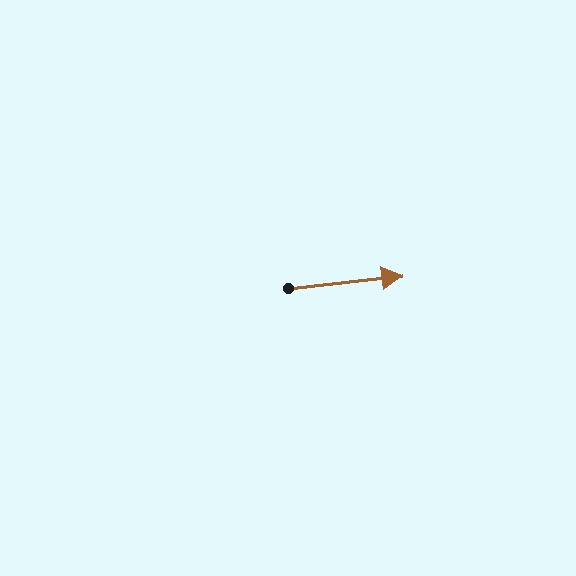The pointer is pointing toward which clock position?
Roughly 3 o'clock.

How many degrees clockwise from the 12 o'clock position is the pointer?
Approximately 84 degrees.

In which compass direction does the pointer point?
East.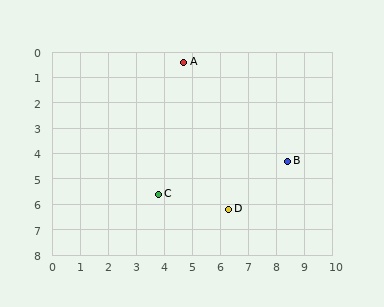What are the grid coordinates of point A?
Point A is at approximately (4.7, 0.4).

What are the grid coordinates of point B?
Point B is at approximately (8.4, 4.3).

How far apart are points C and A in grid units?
Points C and A are about 5.3 grid units apart.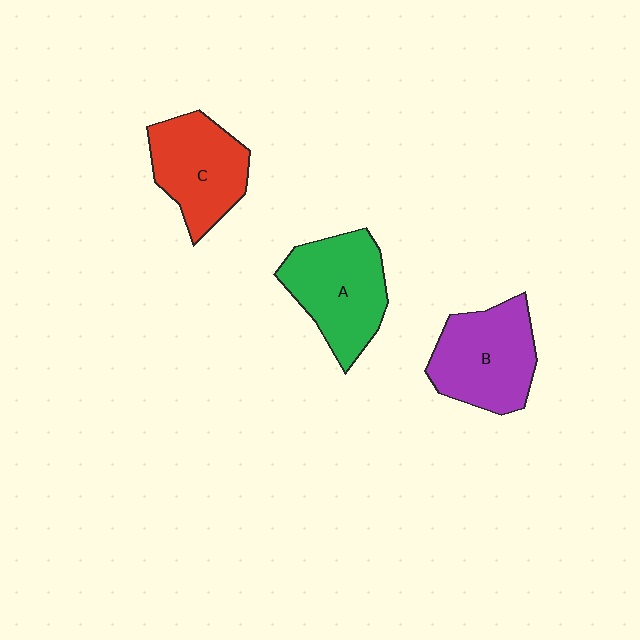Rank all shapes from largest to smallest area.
From largest to smallest: A (green), B (purple), C (red).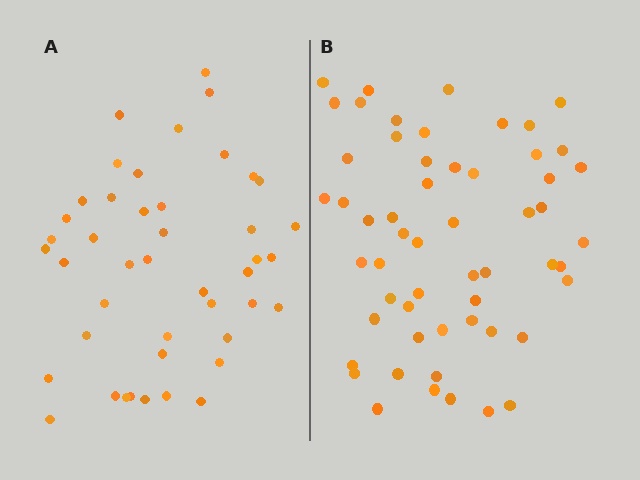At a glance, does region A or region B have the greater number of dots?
Region B (the right region) has more dots.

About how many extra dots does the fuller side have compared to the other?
Region B has roughly 12 or so more dots than region A.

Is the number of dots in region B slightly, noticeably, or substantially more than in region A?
Region B has noticeably more, but not dramatically so. The ratio is roughly 1.3 to 1.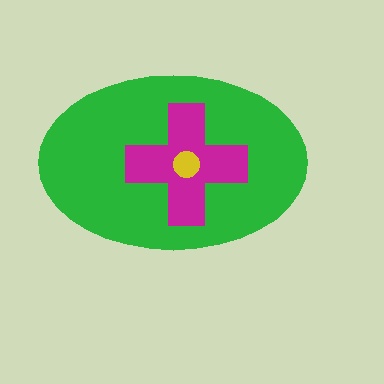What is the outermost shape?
The green ellipse.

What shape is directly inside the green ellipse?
The magenta cross.